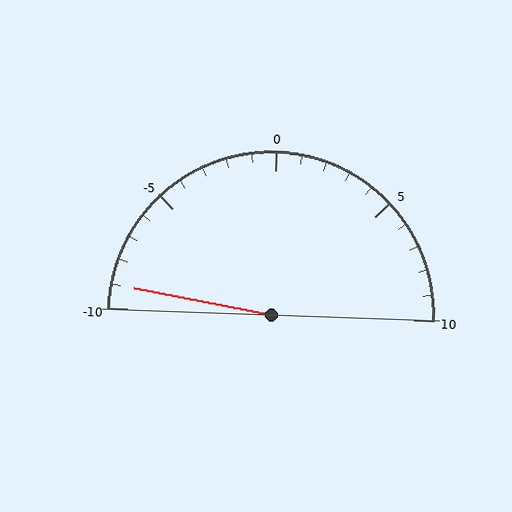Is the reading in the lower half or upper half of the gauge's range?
The reading is in the lower half of the range (-10 to 10).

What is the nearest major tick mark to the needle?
The nearest major tick mark is -10.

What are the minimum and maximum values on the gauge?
The gauge ranges from -10 to 10.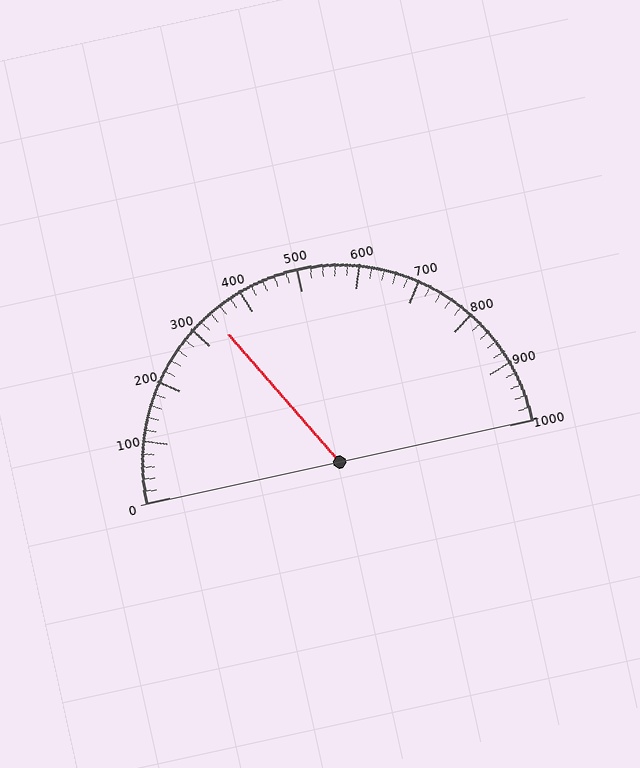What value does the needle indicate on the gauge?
The needle indicates approximately 340.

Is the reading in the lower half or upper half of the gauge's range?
The reading is in the lower half of the range (0 to 1000).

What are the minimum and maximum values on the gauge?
The gauge ranges from 0 to 1000.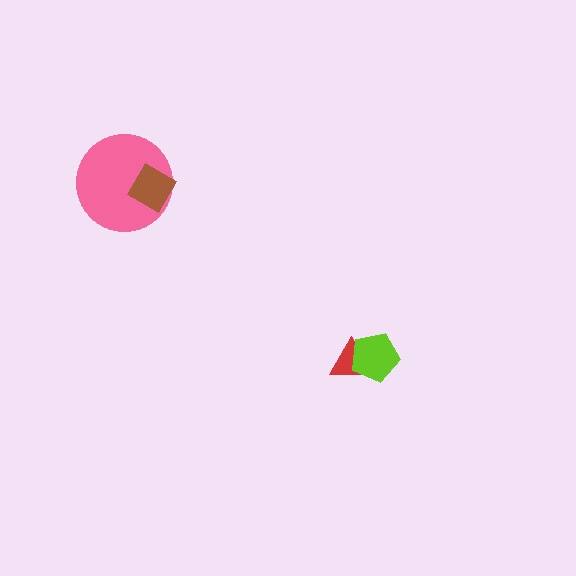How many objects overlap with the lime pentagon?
1 object overlaps with the lime pentagon.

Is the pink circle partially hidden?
Yes, it is partially covered by another shape.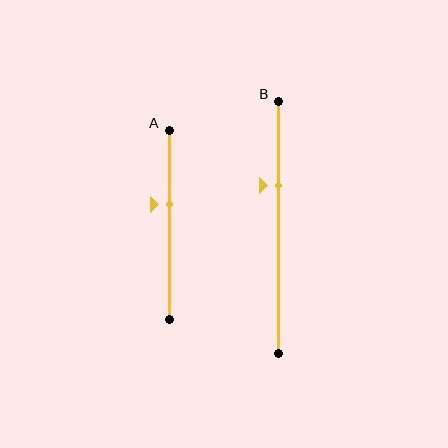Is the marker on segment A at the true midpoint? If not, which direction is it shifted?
No, the marker on segment A is shifted upward by about 11% of the segment length.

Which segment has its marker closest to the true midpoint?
Segment A has its marker closest to the true midpoint.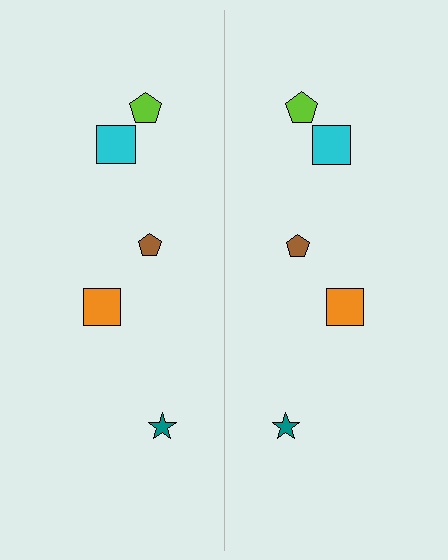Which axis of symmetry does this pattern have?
The pattern has a vertical axis of symmetry running through the center of the image.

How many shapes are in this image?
There are 10 shapes in this image.